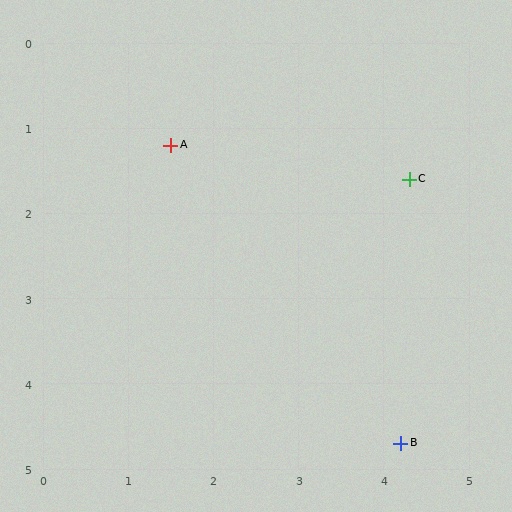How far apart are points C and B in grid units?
Points C and B are about 3.1 grid units apart.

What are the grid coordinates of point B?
Point B is at approximately (4.2, 4.7).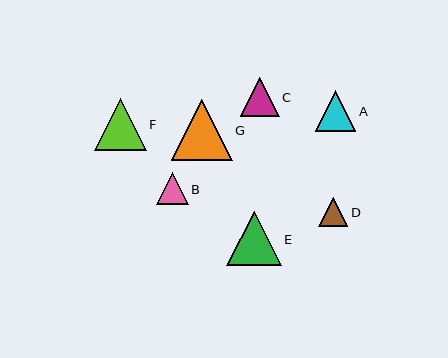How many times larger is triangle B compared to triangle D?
Triangle B is approximately 1.1 times the size of triangle D.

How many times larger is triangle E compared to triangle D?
Triangle E is approximately 1.9 times the size of triangle D.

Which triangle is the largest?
Triangle G is the largest with a size of approximately 61 pixels.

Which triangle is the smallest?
Triangle D is the smallest with a size of approximately 29 pixels.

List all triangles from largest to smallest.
From largest to smallest: G, E, F, A, C, B, D.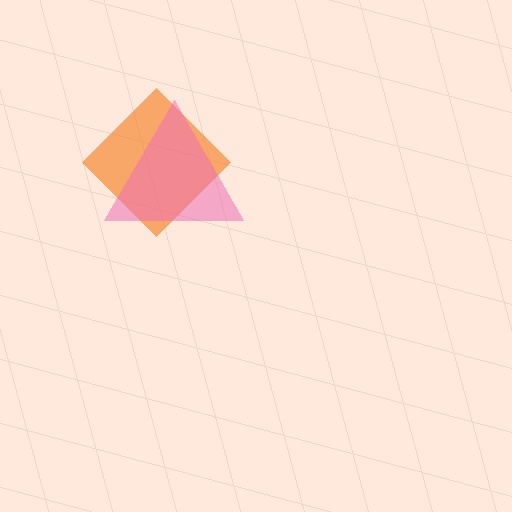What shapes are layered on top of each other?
The layered shapes are: an orange diamond, a pink triangle.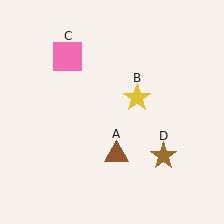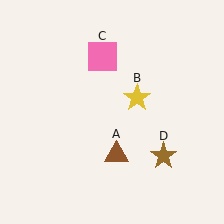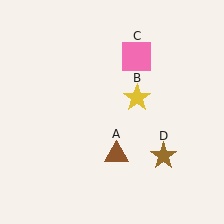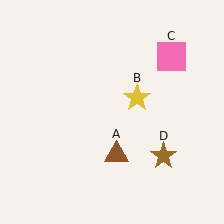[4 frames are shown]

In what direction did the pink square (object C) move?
The pink square (object C) moved right.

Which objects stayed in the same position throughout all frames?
Brown triangle (object A) and yellow star (object B) and brown star (object D) remained stationary.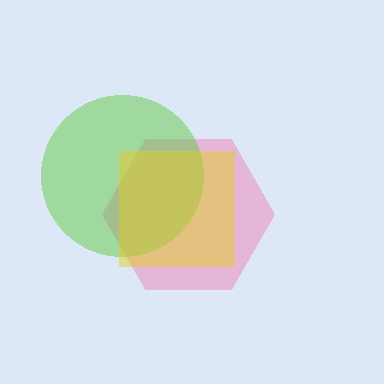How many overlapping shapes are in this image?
There are 3 overlapping shapes in the image.